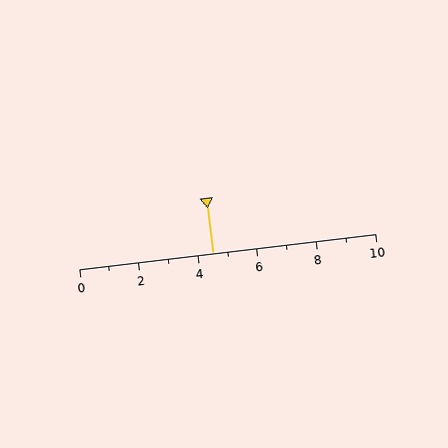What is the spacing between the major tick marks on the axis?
The major ticks are spaced 2 apart.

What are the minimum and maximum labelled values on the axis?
The axis runs from 0 to 10.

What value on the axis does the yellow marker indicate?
The marker indicates approximately 4.5.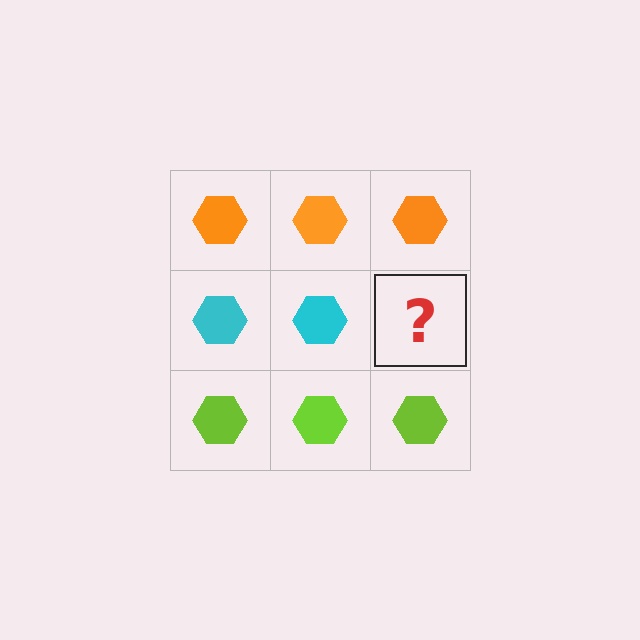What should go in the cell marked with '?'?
The missing cell should contain a cyan hexagon.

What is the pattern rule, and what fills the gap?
The rule is that each row has a consistent color. The gap should be filled with a cyan hexagon.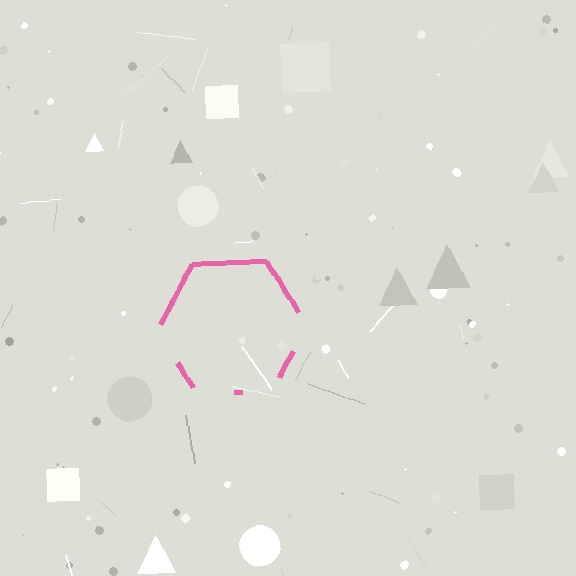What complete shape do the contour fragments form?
The contour fragments form a hexagon.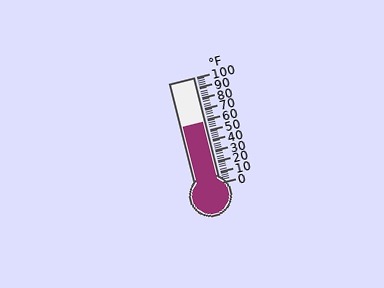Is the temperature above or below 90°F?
The temperature is below 90°F.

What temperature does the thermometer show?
The thermometer shows approximately 58°F.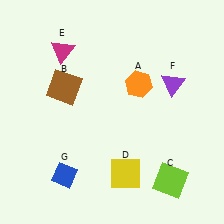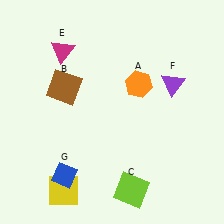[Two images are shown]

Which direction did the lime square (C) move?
The lime square (C) moved left.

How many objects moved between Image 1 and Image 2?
2 objects moved between the two images.